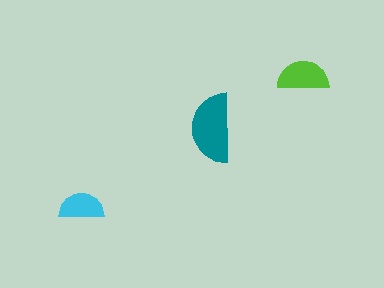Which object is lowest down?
The cyan semicircle is bottommost.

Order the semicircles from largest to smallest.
the teal one, the lime one, the cyan one.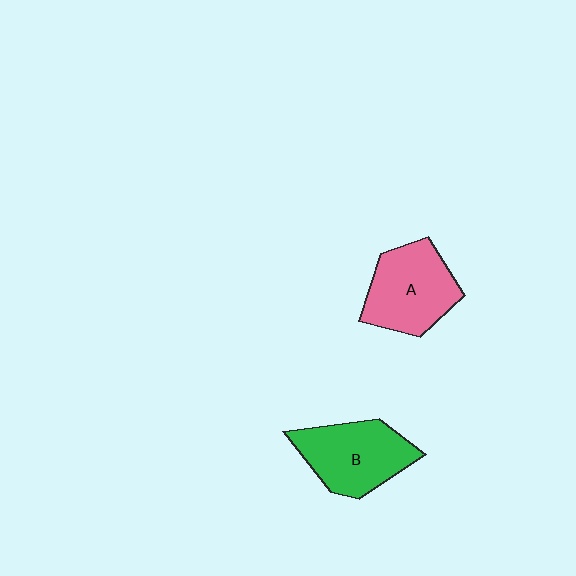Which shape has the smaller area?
Shape A (pink).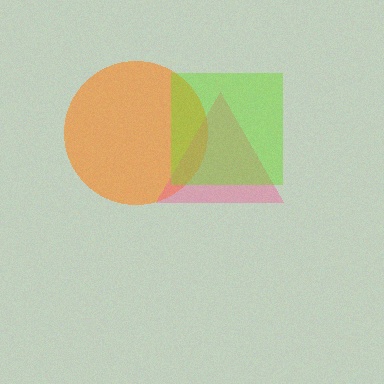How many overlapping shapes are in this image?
There are 3 overlapping shapes in the image.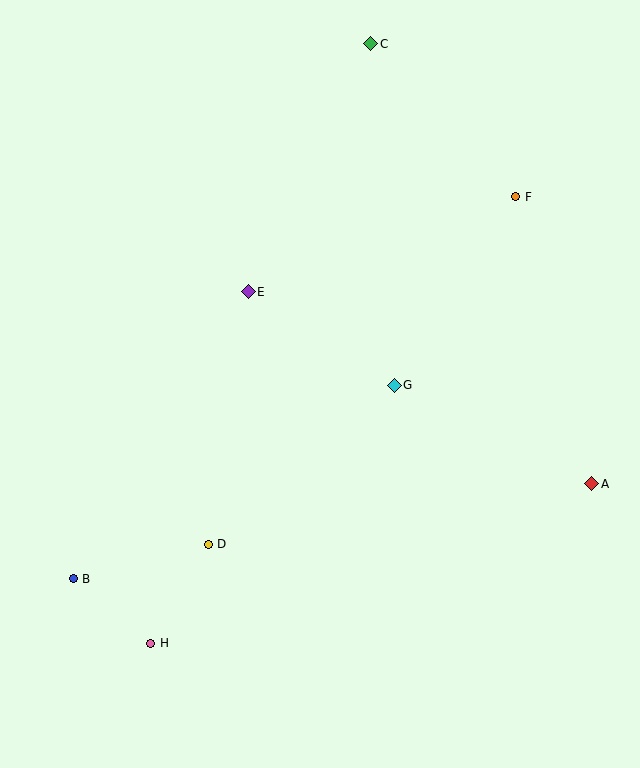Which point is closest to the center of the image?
Point G at (394, 385) is closest to the center.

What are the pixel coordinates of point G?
Point G is at (394, 385).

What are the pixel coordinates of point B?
Point B is at (73, 579).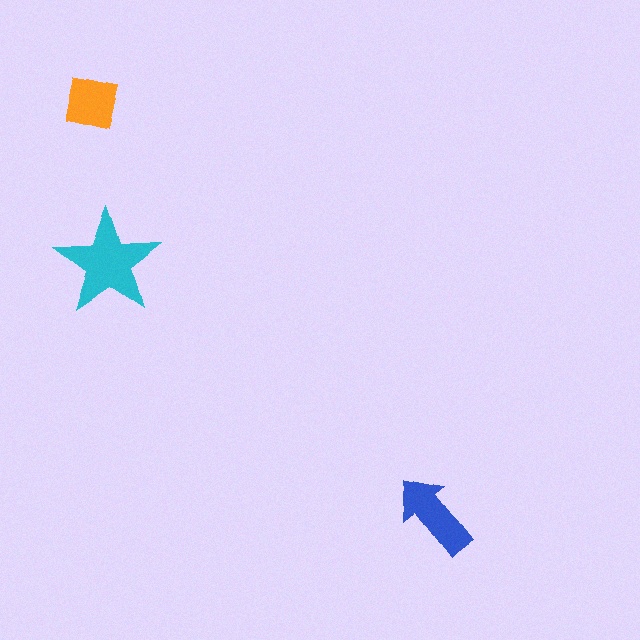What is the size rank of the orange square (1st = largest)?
3rd.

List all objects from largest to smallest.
The cyan star, the blue arrow, the orange square.